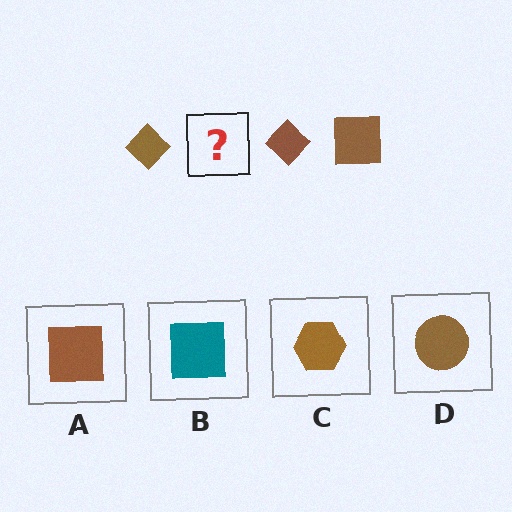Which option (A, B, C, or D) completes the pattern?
A.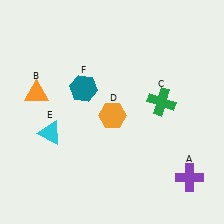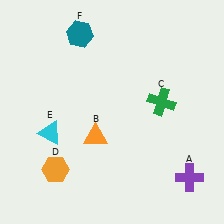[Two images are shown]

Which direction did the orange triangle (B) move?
The orange triangle (B) moved right.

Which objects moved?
The objects that moved are: the orange triangle (B), the orange hexagon (D), the teal hexagon (F).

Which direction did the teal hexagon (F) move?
The teal hexagon (F) moved up.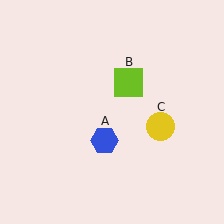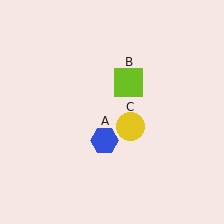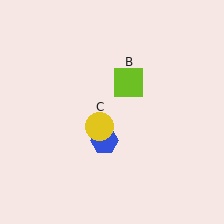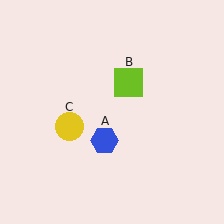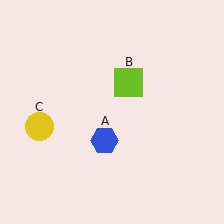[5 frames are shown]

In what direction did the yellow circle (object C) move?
The yellow circle (object C) moved left.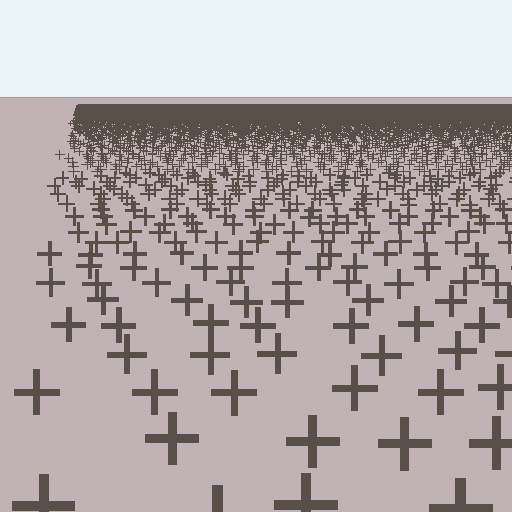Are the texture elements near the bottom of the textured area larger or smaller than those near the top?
Larger. Near the bottom, elements are closer to the viewer and appear at a bigger on-screen size.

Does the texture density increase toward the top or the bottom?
Density increases toward the top.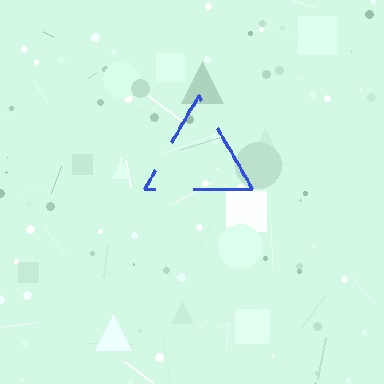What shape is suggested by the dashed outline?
The dashed outline suggests a triangle.